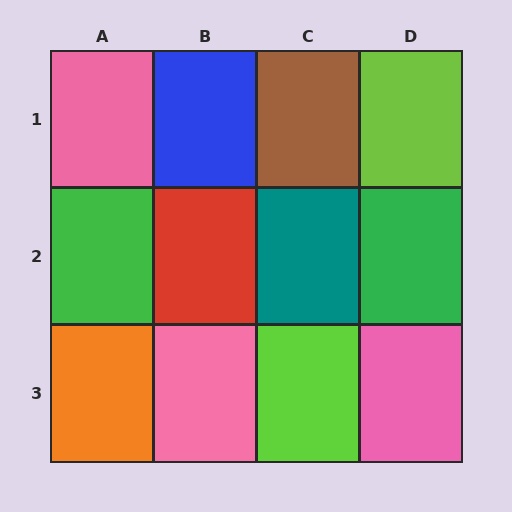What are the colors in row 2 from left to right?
Green, red, teal, green.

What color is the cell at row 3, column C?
Lime.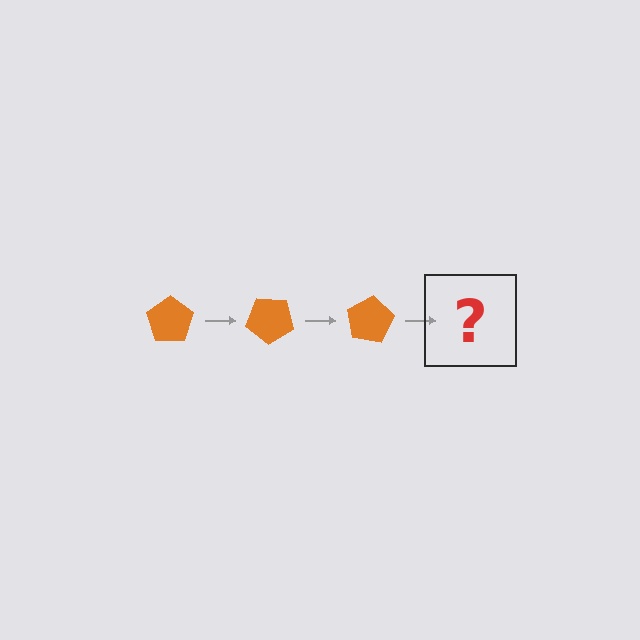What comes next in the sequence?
The next element should be an orange pentagon rotated 120 degrees.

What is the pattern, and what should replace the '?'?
The pattern is that the pentagon rotates 40 degrees each step. The '?' should be an orange pentagon rotated 120 degrees.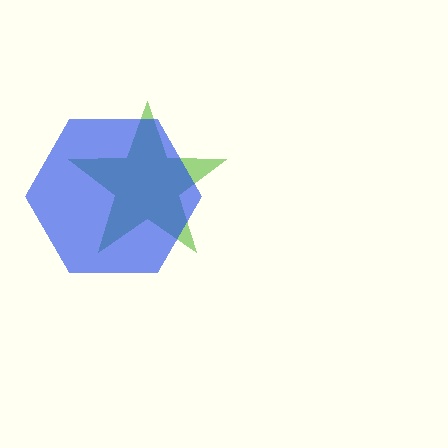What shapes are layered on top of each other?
The layered shapes are: a lime star, a blue hexagon.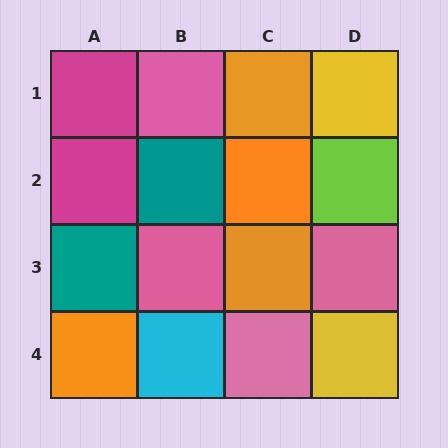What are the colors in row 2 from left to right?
Magenta, teal, orange, lime.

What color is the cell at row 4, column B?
Cyan.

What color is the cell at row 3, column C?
Orange.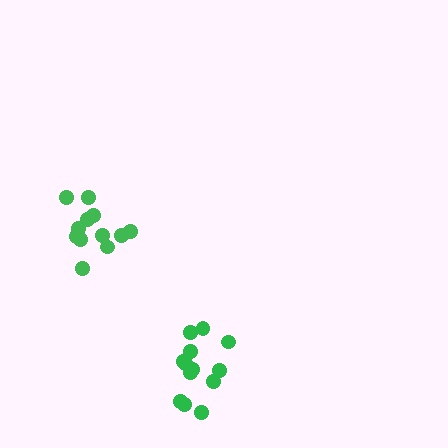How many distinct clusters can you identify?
There are 2 distinct clusters.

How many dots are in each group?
Group 1: 13 dots, Group 2: 12 dots (25 total).